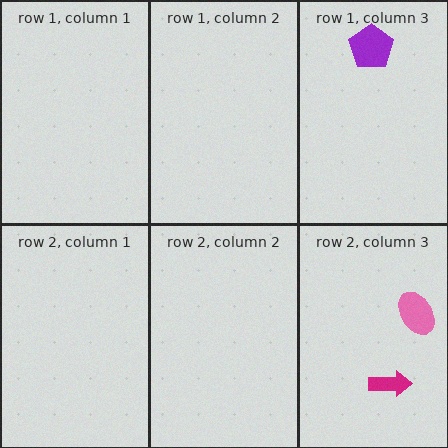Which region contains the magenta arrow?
The row 2, column 3 region.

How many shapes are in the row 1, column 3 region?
1.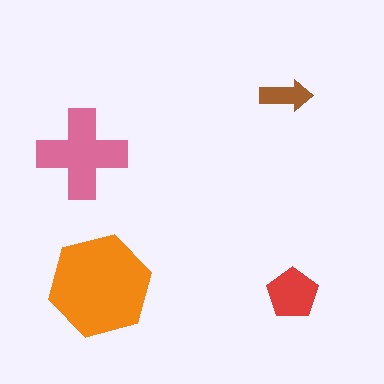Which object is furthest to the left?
The pink cross is leftmost.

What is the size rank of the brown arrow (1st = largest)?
4th.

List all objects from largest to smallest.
The orange hexagon, the pink cross, the red pentagon, the brown arrow.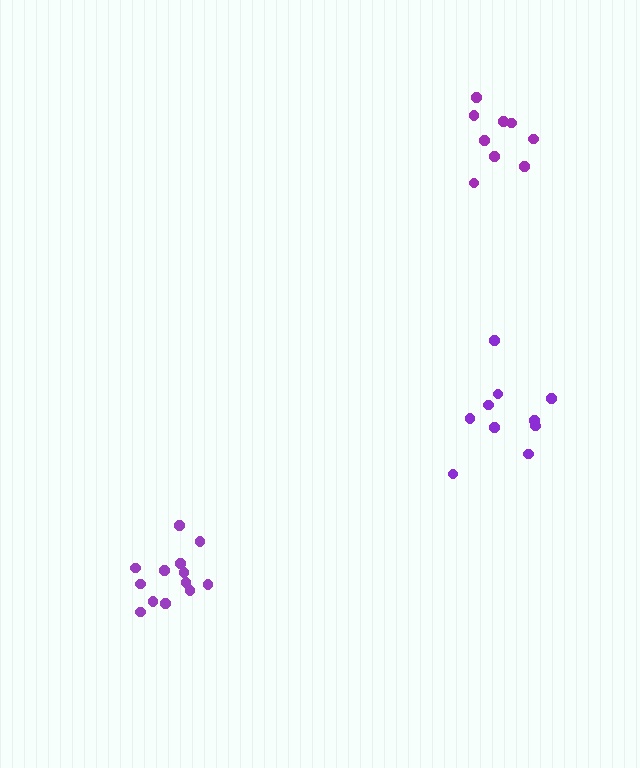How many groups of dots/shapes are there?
There are 3 groups.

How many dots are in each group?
Group 1: 10 dots, Group 2: 9 dots, Group 3: 13 dots (32 total).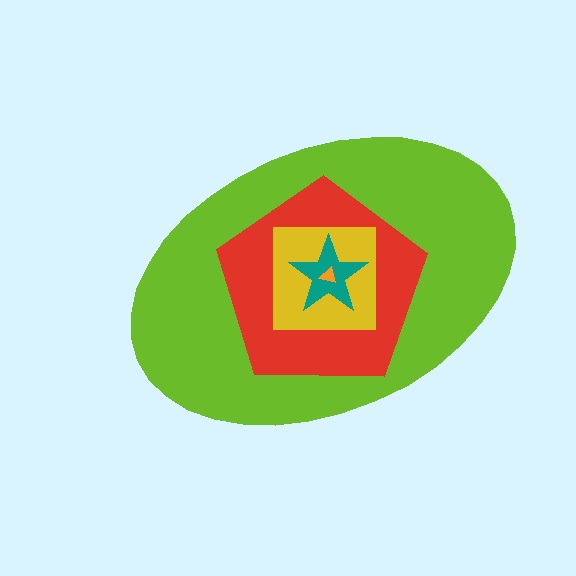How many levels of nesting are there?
5.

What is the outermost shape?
The lime ellipse.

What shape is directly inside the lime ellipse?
The red pentagon.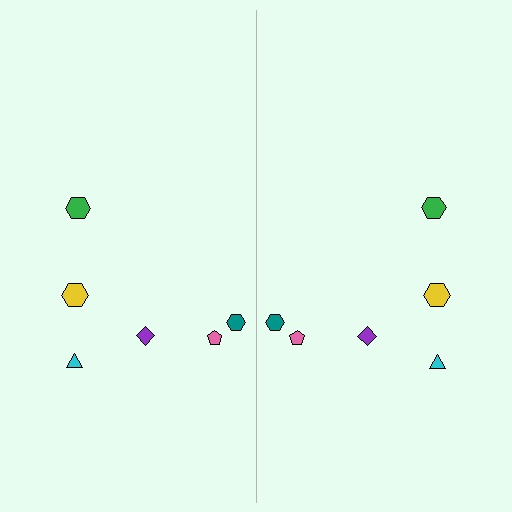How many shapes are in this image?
There are 12 shapes in this image.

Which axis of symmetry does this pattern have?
The pattern has a vertical axis of symmetry running through the center of the image.